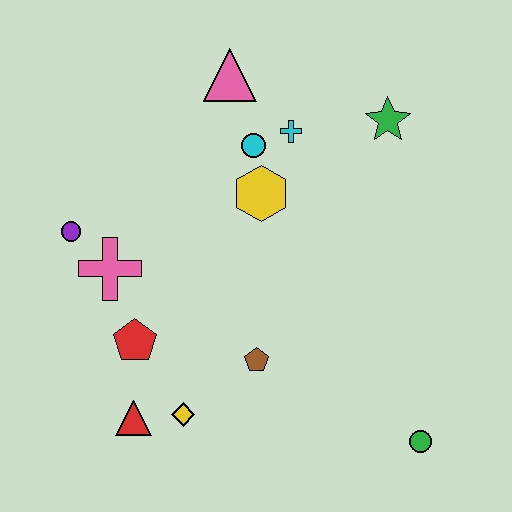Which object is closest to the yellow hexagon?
The cyan circle is closest to the yellow hexagon.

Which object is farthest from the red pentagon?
The green star is farthest from the red pentagon.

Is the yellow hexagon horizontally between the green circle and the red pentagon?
Yes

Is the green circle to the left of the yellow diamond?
No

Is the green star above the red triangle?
Yes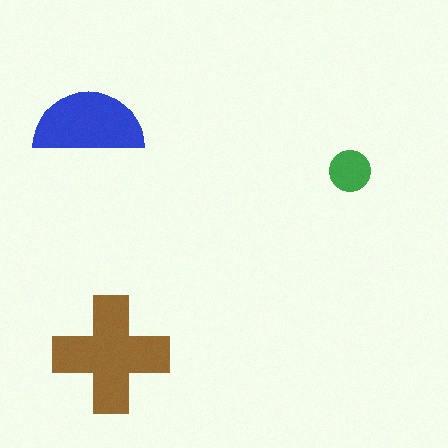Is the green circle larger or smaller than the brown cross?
Smaller.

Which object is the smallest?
The green circle.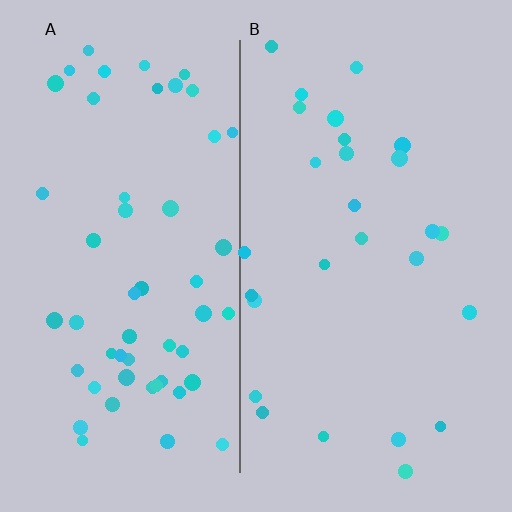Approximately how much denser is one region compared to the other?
Approximately 2.0× — region A over region B.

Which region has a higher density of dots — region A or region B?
A (the left).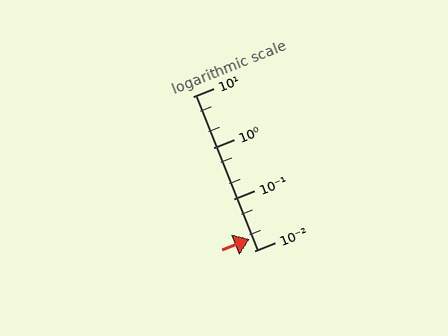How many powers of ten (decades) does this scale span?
The scale spans 3 decades, from 0.01 to 10.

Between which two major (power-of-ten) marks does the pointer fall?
The pointer is between 0.01 and 0.1.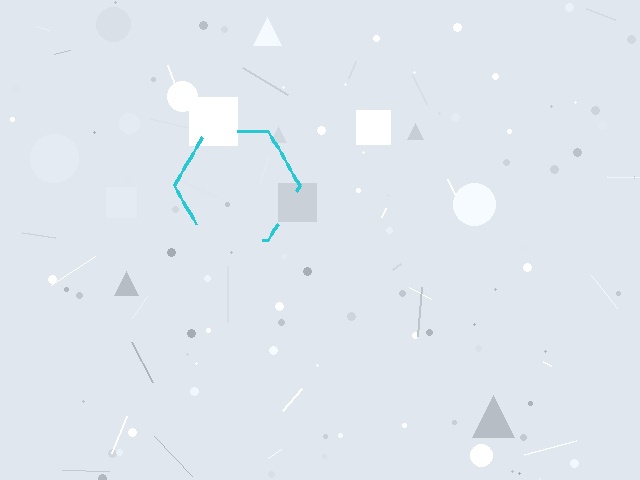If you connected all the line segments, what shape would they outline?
They would outline a hexagon.